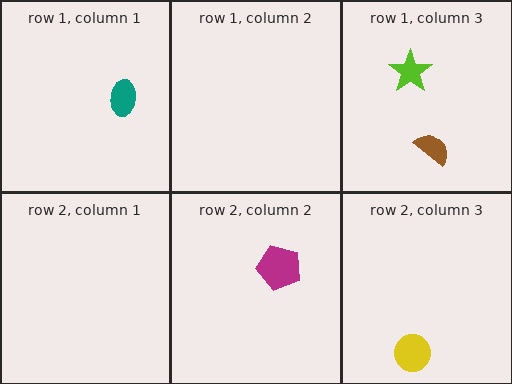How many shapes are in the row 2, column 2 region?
1.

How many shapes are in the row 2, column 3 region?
1.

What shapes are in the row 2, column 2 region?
The magenta pentagon.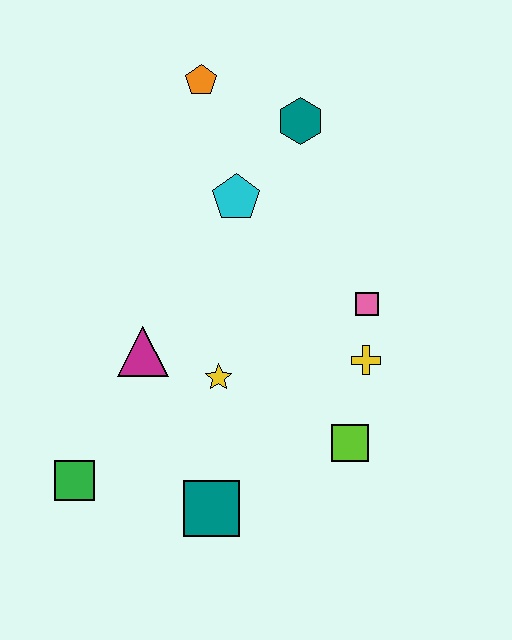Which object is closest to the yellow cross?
The pink square is closest to the yellow cross.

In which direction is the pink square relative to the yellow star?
The pink square is to the right of the yellow star.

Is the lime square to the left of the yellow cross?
Yes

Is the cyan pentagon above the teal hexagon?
No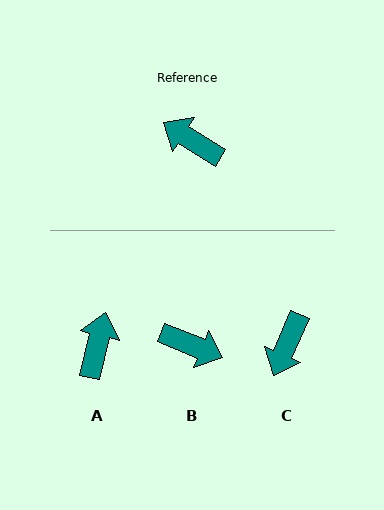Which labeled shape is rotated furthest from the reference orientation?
B, about 170 degrees away.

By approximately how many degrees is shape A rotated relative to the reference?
Approximately 71 degrees clockwise.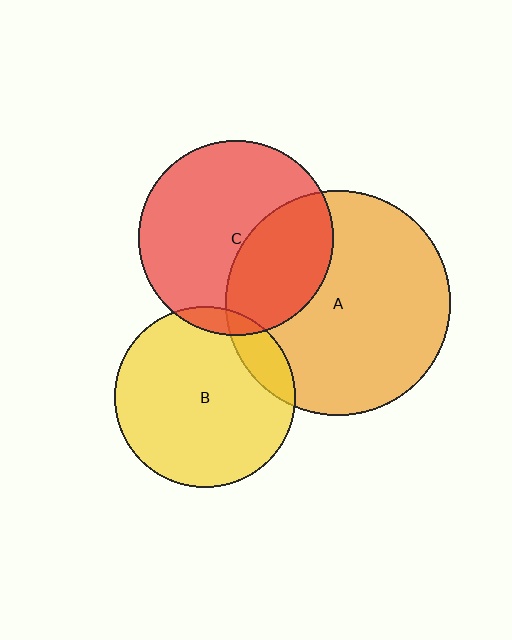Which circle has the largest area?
Circle A (orange).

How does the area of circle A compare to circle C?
Approximately 1.3 times.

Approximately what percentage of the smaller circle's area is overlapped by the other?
Approximately 35%.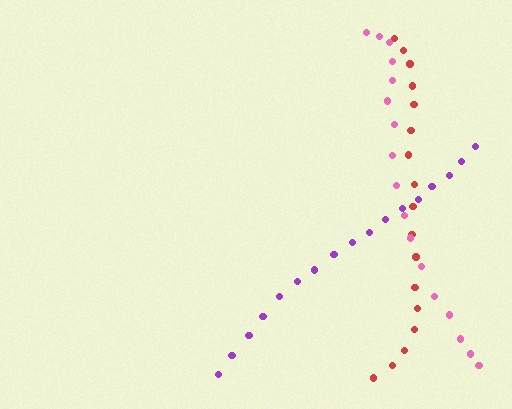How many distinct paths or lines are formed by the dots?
There are 3 distinct paths.